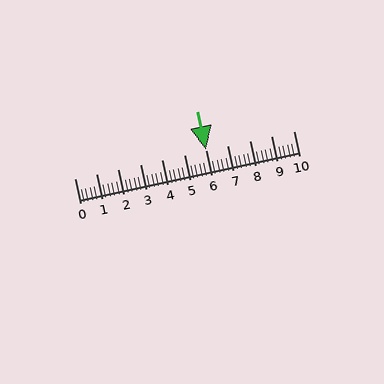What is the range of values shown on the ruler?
The ruler shows values from 0 to 10.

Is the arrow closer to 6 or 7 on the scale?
The arrow is closer to 6.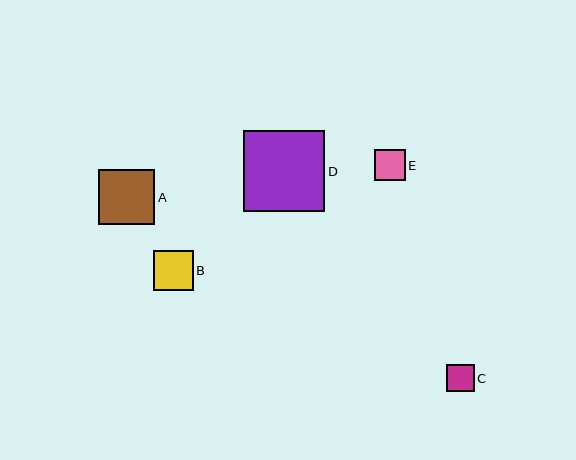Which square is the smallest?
Square C is the smallest with a size of approximately 28 pixels.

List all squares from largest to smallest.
From largest to smallest: D, A, B, E, C.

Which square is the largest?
Square D is the largest with a size of approximately 82 pixels.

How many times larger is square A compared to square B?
Square A is approximately 1.4 times the size of square B.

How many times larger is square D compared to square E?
Square D is approximately 2.6 times the size of square E.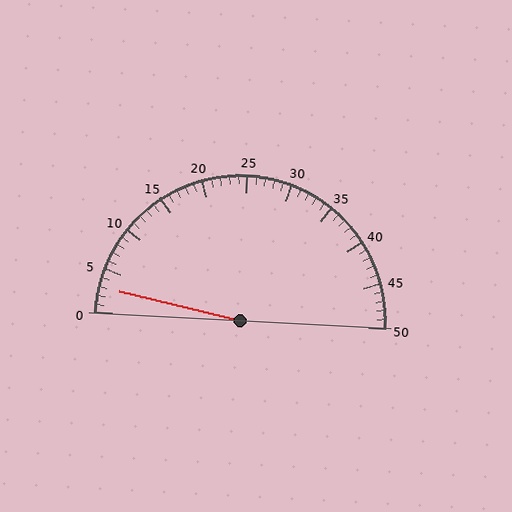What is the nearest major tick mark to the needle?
The nearest major tick mark is 5.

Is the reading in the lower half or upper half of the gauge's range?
The reading is in the lower half of the range (0 to 50).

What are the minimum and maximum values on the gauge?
The gauge ranges from 0 to 50.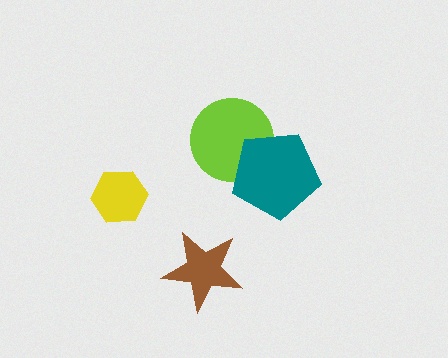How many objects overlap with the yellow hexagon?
0 objects overlap with the yellow hexagon.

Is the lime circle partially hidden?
Yes, it is partially covered by another shape.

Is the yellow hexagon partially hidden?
No, no other shape covers it.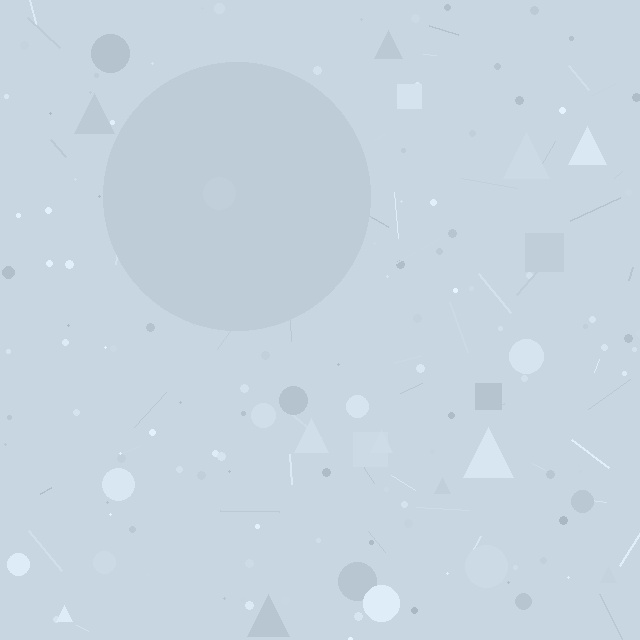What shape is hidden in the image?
A circle is hidden in the image.